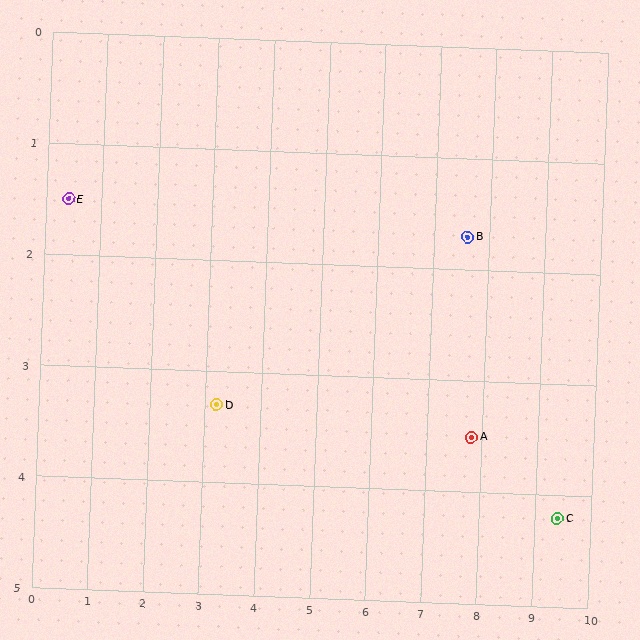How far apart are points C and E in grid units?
Points C and E are about 9.4 grid units apart.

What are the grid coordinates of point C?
Point C is at approximately (9.4, 4.2).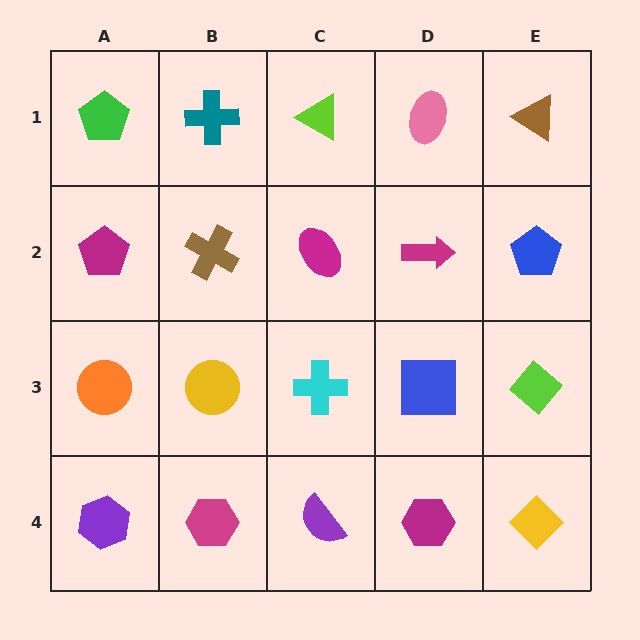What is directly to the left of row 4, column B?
A purple hexagon.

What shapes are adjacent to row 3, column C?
A magenta ellipse (row 2, column C), a purple semicircle (row 4, column C), a yellow circle (row 3, column B), a blue square (row 3, column D).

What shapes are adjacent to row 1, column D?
A magenta arrow (row 2, column D), a lime triangle (row 1, column C), a brown triangle (row 1, column E).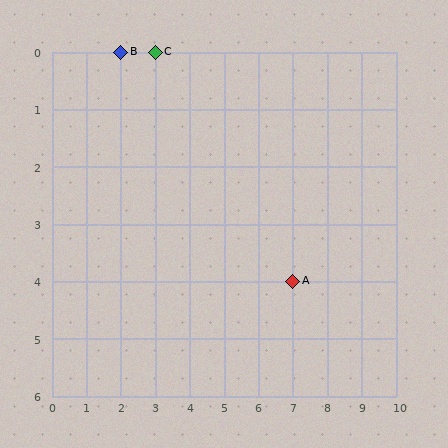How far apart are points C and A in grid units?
Points C and A are 4 columns and 4 rows apart (about 5.7 grid units diagonally).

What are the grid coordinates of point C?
Point C is at grid coordinates (3, 0).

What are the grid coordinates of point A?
Point A is at grid coordinates (7, 4).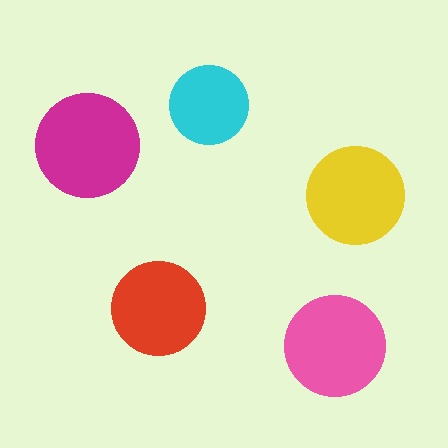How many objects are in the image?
There are 5 objects in the image.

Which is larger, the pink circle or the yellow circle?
The pink one.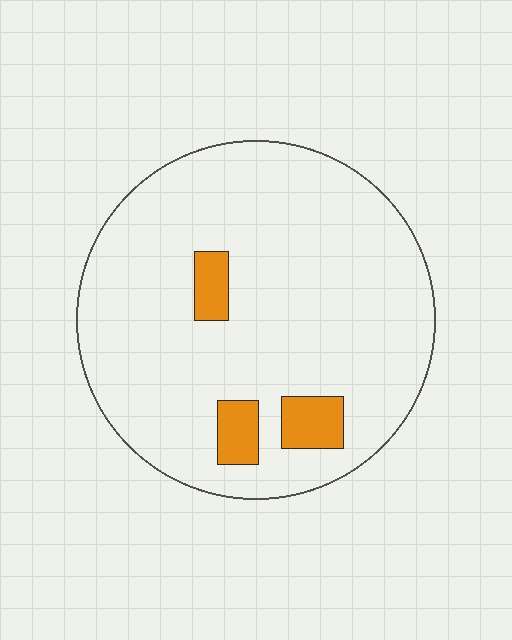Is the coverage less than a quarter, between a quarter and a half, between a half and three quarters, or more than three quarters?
Less than a quarter.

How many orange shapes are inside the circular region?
3.